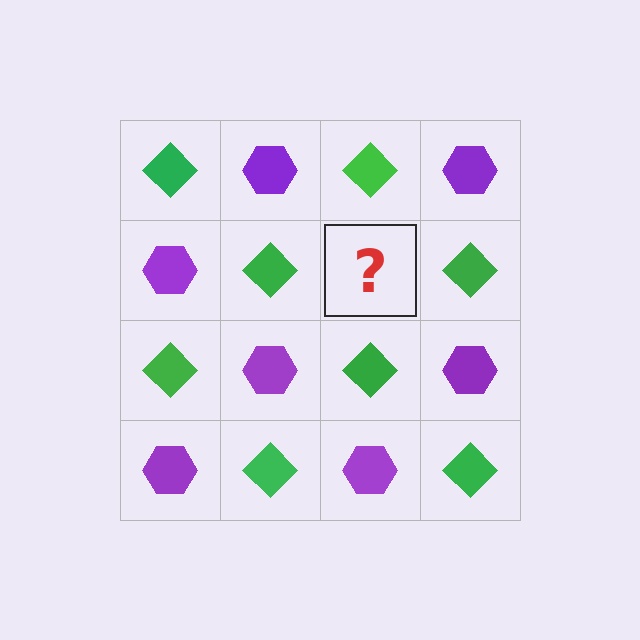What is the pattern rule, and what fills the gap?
The rule is that it alternates green diamond and purple hexagon in a checkerboard pattern. The gap should be filled with a purple hexagon.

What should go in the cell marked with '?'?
The missing cell should contain a purple hexagon.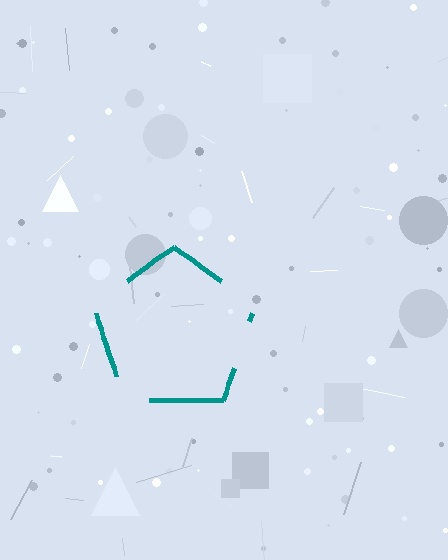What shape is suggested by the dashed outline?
The dashed outline suggests a pentagon.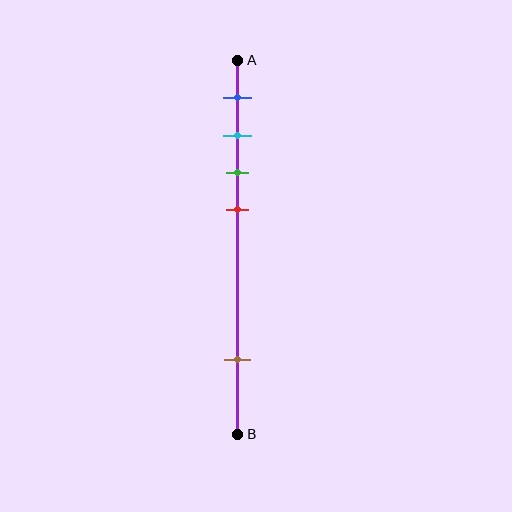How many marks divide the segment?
There are 5 marks dividing the segment.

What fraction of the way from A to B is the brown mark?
The brown mark is approximately 80% (0.8) of the way from A to B.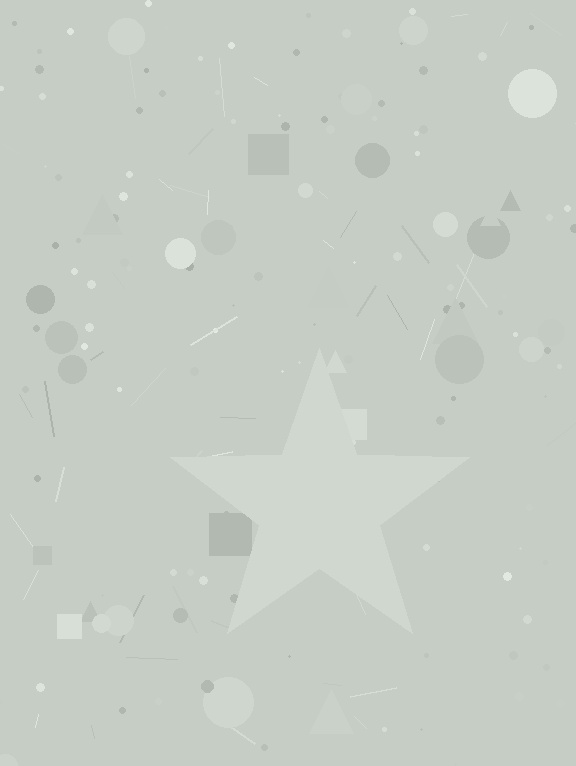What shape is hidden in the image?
A star is hidden in the image.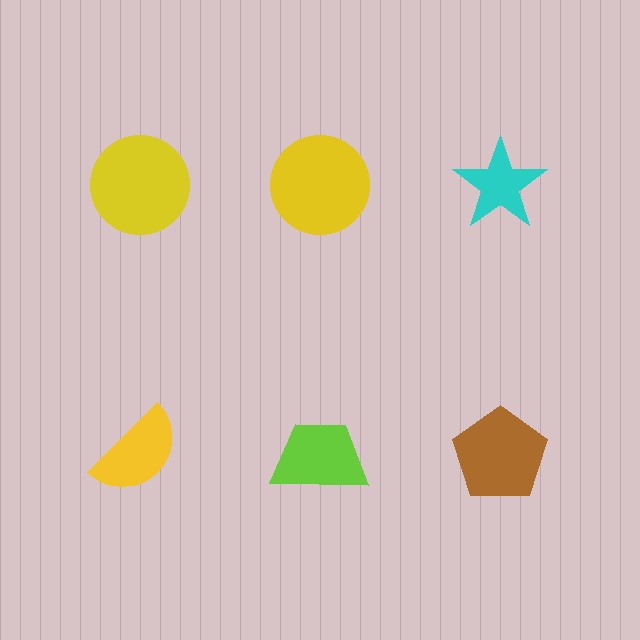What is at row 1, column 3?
A cyan star.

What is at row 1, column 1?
A yellow circle.